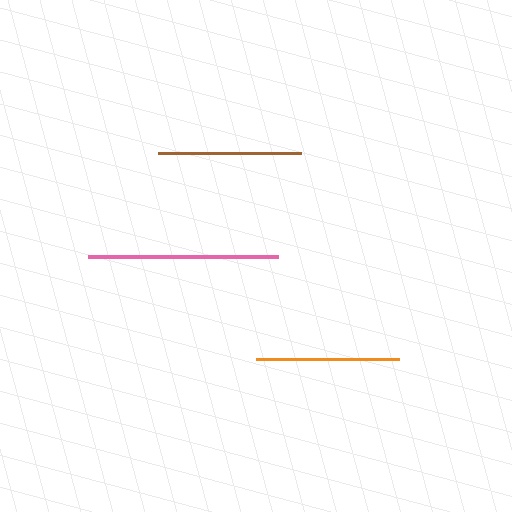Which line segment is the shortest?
The brown line is the shortest at approximately 142 pixels.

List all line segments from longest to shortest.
From longest to shortest: pink, orange, brown.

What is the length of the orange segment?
The orange segment is approximately 143 pixels long.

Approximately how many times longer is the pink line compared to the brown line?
The pink line is approximately 1.3 times the length of the brown line.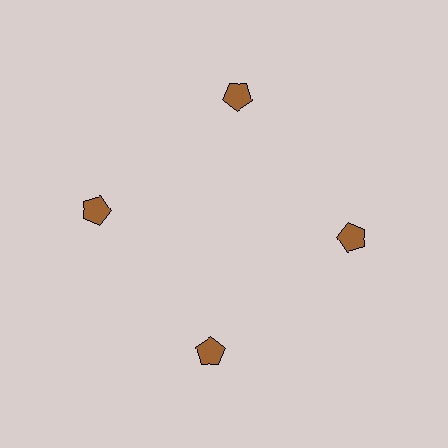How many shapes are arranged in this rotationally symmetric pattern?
There are 4 shapes, arranged in 4 groups of 1.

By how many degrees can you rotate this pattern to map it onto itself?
The pattern maps onto itself every 90 degrees of rotation.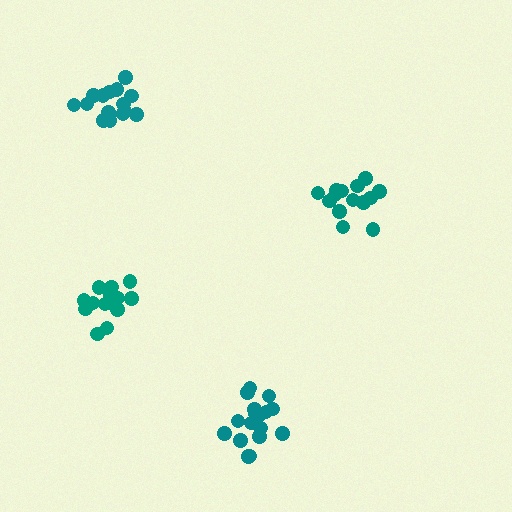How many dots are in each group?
Group 1: 17 dots, Group 2: 18 dots, Group 3: 14 dots, Group 4: 17 dots (66 total).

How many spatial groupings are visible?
There are 4 spatial groupings.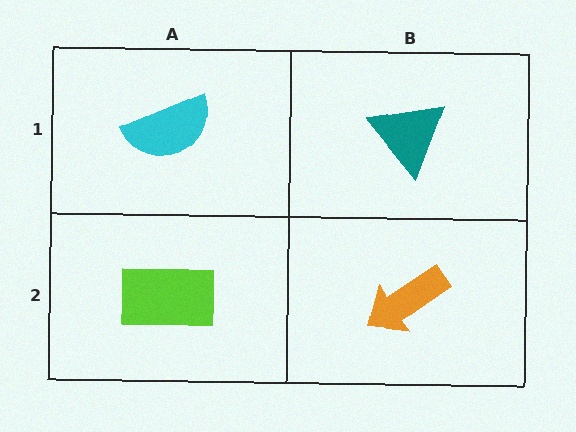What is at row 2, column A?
A lime rectangle.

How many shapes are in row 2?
2 shapes.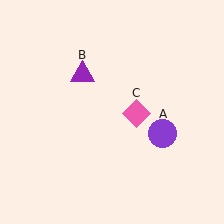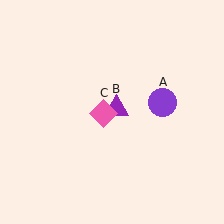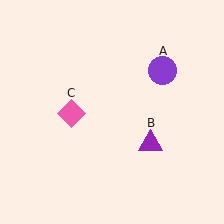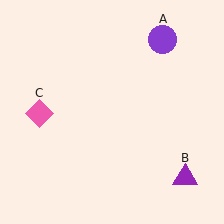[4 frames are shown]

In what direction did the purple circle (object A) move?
The purple circle (object A) moved up.